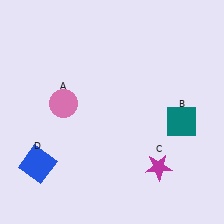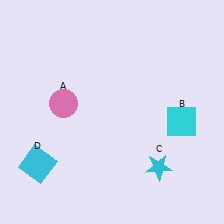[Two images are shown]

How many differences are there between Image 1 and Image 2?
There are 3 differences between the two images.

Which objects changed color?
B changed from teal to cyan. C changed from magenta to cyan. D changed from blue to cyan.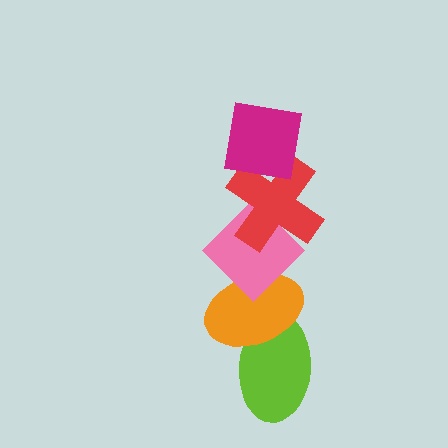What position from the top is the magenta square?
The magenta square is 1st from the top.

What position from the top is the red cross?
The red cross is 2nd from the top.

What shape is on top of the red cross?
The magenta square is on top of the red cross.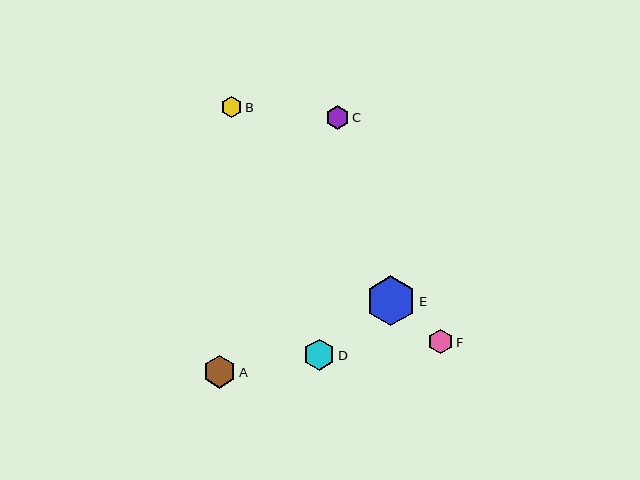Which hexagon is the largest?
Hexagon E is the largest with a size of approximately 50 pixels.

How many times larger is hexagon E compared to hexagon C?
Hexagon E is approximately 2.1 times the size of hexagon C.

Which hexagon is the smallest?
Hexagon B is the smallest with a size of approximately 22 pixels.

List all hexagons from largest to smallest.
From largest to smallest: E, A, D, F, C, B.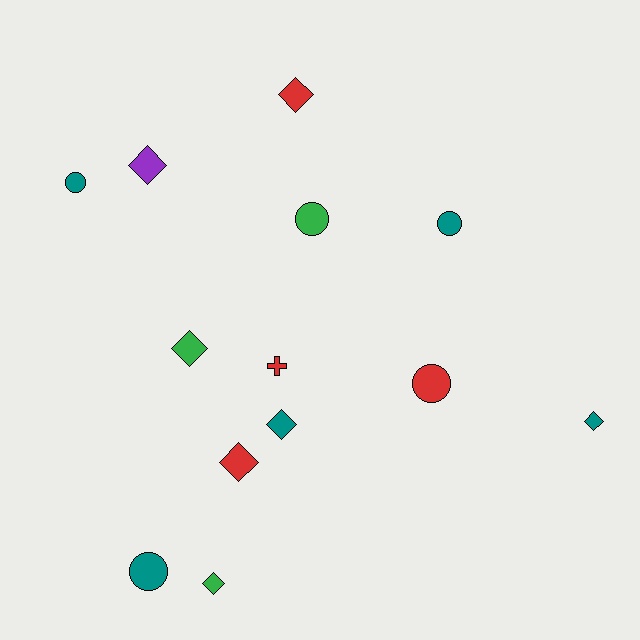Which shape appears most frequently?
Diamond, with 7 objects.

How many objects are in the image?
There are 13 objects.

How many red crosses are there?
There is 1 red cross.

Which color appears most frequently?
Teal, with 5 objects.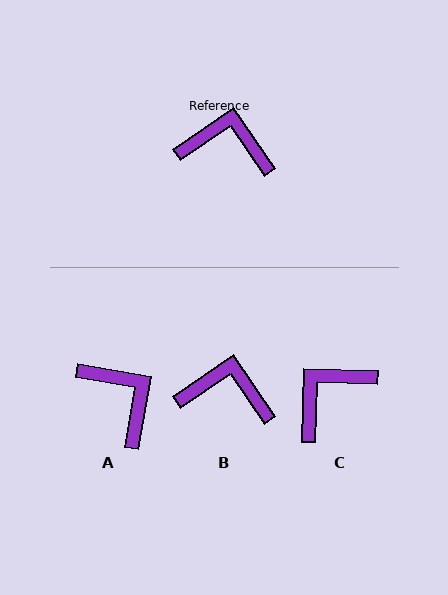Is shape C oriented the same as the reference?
No, it is off by about 54 degrees.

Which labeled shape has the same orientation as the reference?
B.